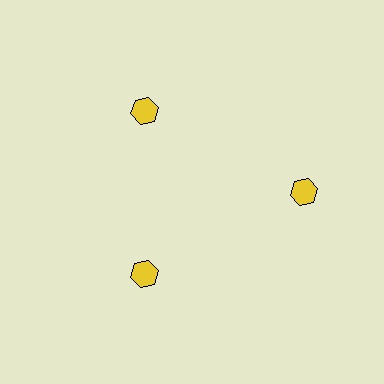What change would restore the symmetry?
The symmetry would be restored by moving it inward, back onto the ring so that all 3 hexagons sit at equal angles and equal distance from the center.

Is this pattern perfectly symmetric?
No. The 3 yellow hexagons are arranged in a ring, but one element near the 3 o'clock position is pushed outward from the center, breaking the 3-fold rotational symmetry.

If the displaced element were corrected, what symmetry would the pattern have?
It would have 3-fold rotational symmetry — the pattern would map onto itself every 120 degrees.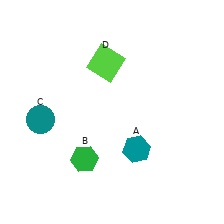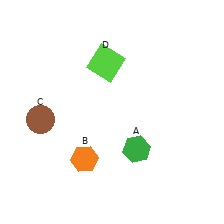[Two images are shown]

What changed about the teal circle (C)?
In Image 1, C is teal. In Image 2, it changed to brown.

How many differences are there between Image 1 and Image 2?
There are 3 differences between the two images.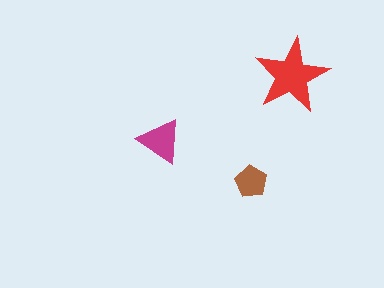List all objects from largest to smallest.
The red star, the magenta triangle, the brown pentagon.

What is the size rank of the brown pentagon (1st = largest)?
3rd.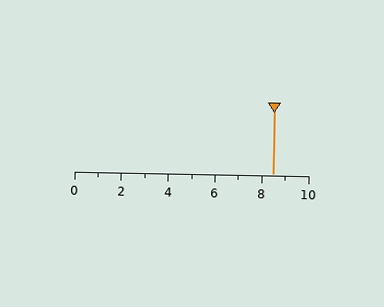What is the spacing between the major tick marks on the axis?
The major ticks are spaced 2 apart.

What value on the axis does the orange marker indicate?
The marker indicates approximately 8.5.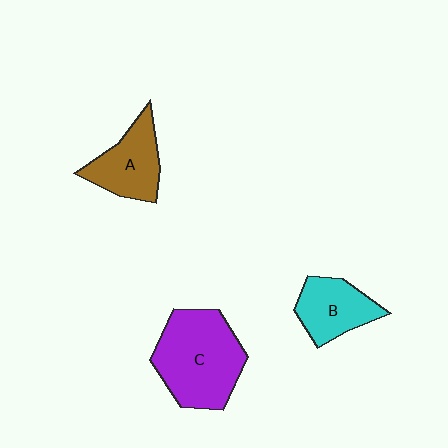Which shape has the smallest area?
Shape B (cyan).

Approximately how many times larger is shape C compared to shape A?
Approximately 1.7 times.